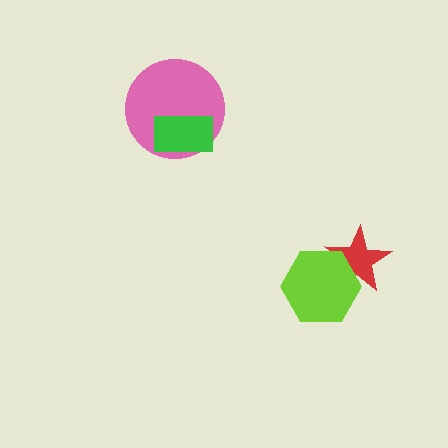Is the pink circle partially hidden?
Yes, it is partially covered by another shape.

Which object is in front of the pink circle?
The green rectangle is in front of the pink circle.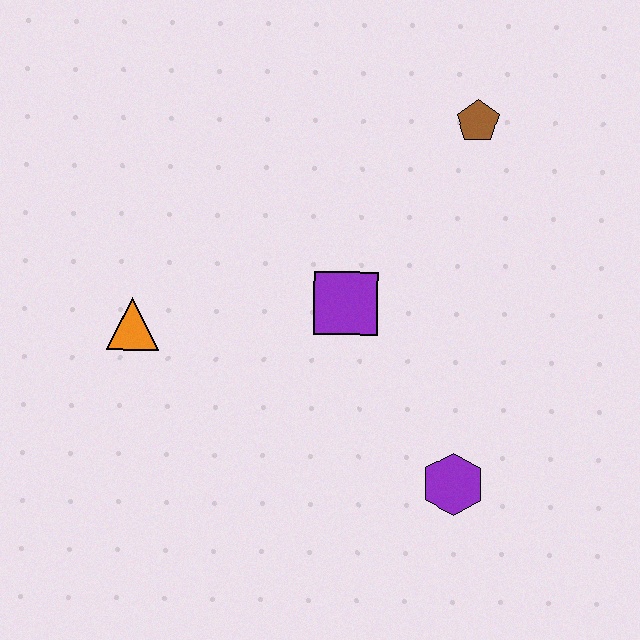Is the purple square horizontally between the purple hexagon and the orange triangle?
Yes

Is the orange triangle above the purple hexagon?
Yes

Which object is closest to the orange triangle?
The purple square is closest to the orange triangle.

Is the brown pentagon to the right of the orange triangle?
Yes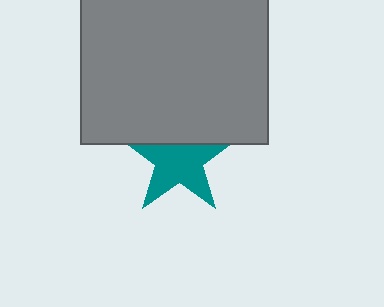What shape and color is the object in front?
The object in front is a gray square.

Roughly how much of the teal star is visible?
Most of it is visible (roughly 67%).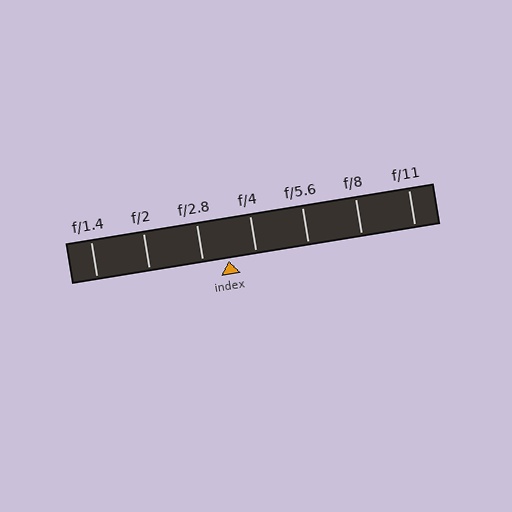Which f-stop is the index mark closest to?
The index mark is closest to f/2.8.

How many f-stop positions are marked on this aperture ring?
There are 7 f-stop positions marked.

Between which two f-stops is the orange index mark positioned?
The index mark is between f/2.8 and f/4.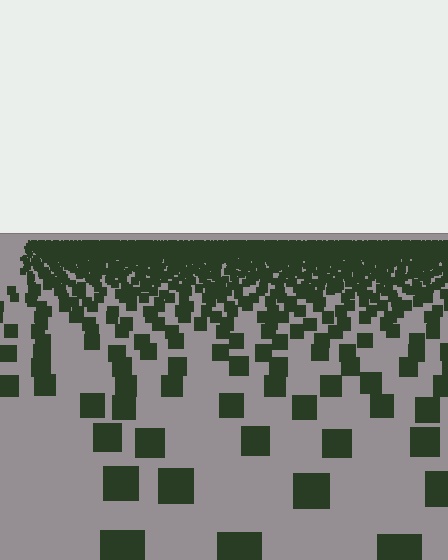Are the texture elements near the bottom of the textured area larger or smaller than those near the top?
Larger. Near the bottom, elements are closer to the viewer and appear at a bigger on-screen size.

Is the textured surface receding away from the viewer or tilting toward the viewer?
The surface is receding away from the viewer. Texture elements get smaller and denser toward the top.